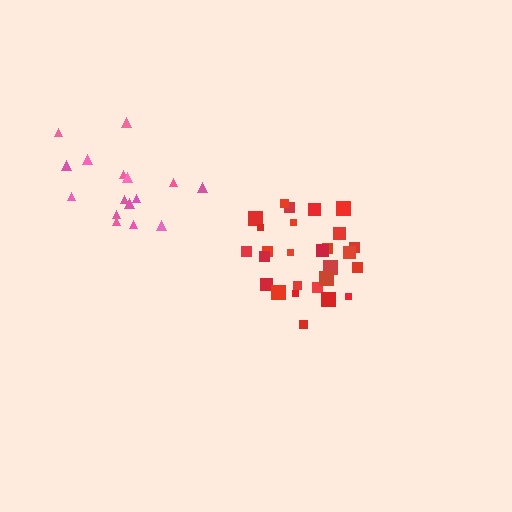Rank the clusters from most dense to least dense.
red, pink.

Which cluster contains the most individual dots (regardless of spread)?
Red (27).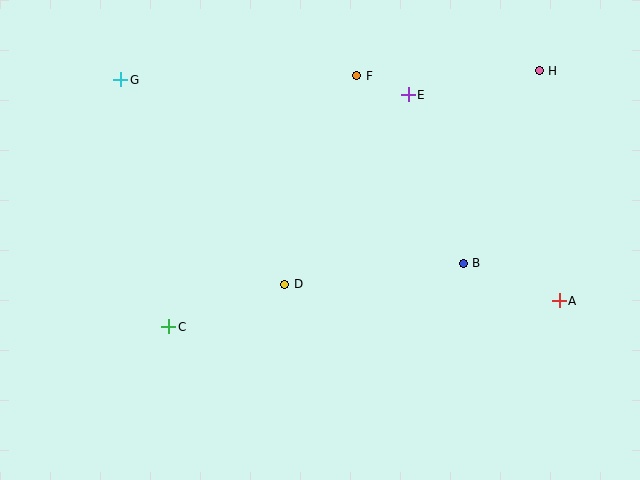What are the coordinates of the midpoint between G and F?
The midpoint between G and F is at (239, 78).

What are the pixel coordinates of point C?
Point C is at (169, 327).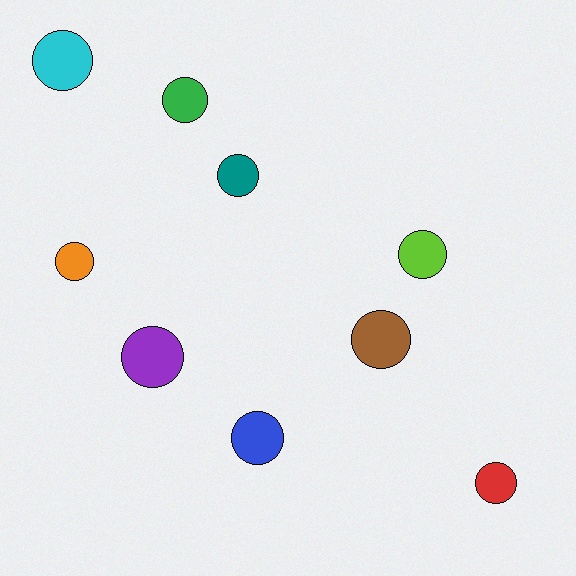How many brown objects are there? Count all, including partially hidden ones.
There is 1 brown object.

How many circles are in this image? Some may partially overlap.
There are 9 circles.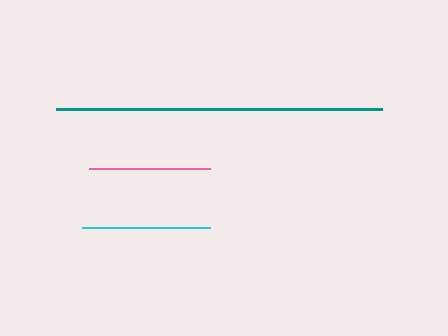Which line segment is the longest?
The teal line is the longest at approximately 326 pixels.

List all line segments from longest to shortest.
From longest to shortest: teal, cyan, pink.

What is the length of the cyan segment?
The cyan segment is approximately 128 pixels long.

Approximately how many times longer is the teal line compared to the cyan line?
The teal line is approximately 2.5 times the length of the cyan line.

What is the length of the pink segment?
The pink segment is approximately 121 pixels long.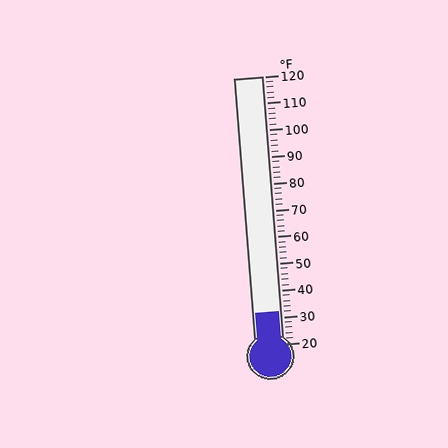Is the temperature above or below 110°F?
The temperature is below 110°F.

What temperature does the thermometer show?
The thermometer shows approximately 32°F.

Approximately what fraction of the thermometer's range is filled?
The thermometer is filled to approximately 10% of its range.